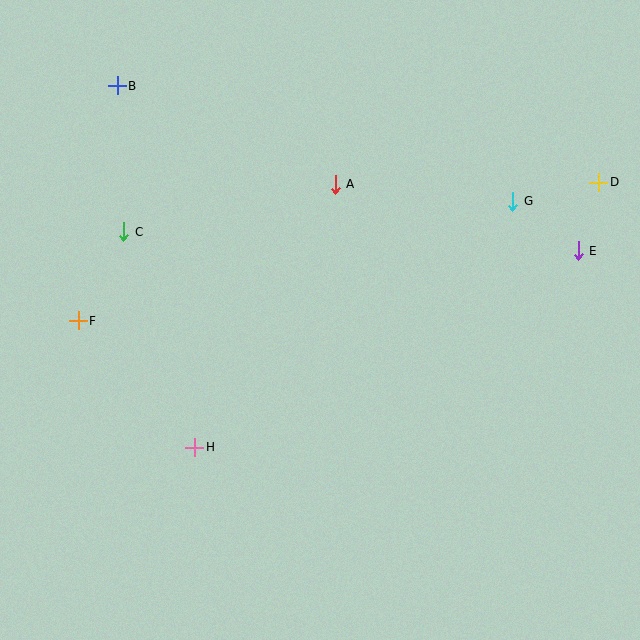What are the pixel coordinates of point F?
Point F is at (78, 321).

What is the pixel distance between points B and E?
The distance between B and E is 490 pixels.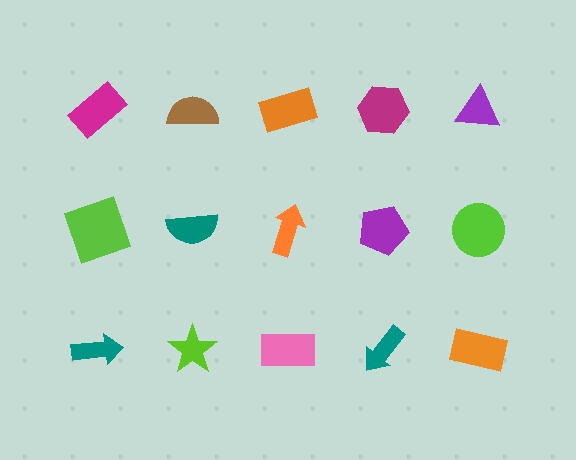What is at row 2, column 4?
A purple pentagon.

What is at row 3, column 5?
An orange rectangle.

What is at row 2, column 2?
A teal semicircle.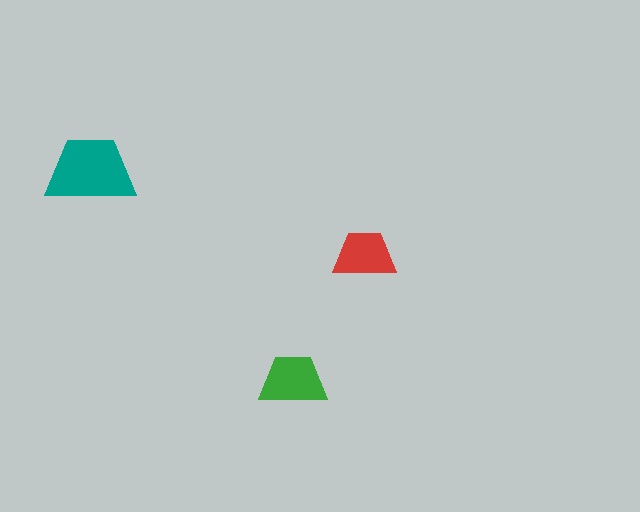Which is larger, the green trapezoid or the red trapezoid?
The green one.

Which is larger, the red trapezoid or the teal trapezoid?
The teal one.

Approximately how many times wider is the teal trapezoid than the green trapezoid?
About 1.5 times wider.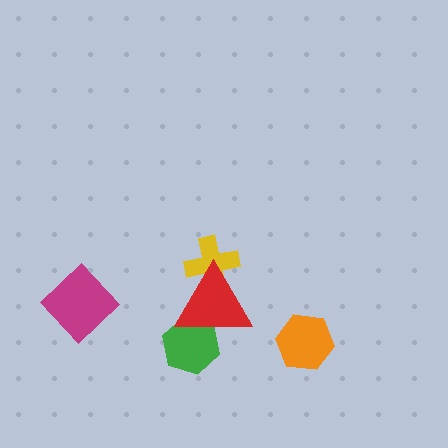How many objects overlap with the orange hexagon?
0 objects overlap with the orange hexagon.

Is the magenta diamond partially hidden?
No, no other shape covers it.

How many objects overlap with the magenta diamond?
0 objects overlap with the magenta diamond.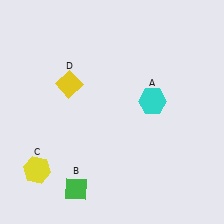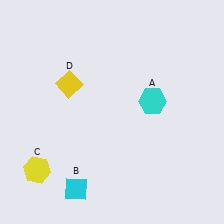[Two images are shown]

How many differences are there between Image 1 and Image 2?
There is 1 difference between the two images.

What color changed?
The diamond (B) changed from green in Image 1 to cyan in Image 2.